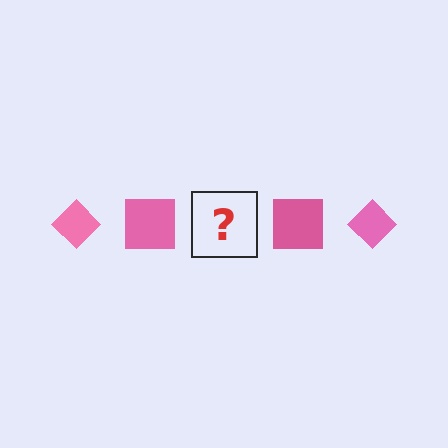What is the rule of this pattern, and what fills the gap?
The rule is that the pattern cycles through diamond, square shapes in pink. The gap should be filled with a pink diamond.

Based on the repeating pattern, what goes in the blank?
The blank should be a pink diamond.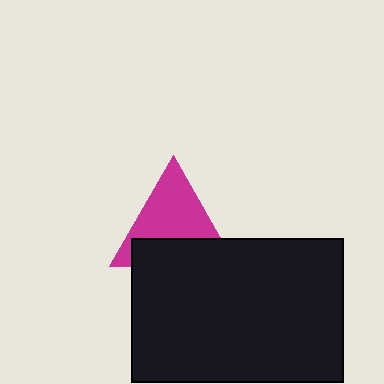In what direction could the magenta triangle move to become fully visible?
The magenta triangle could move up. That would shift it out from behind the black rectangle entirely.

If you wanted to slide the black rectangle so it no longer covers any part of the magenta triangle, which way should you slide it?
Slide it down — that is the most direct way to separate the two shapes.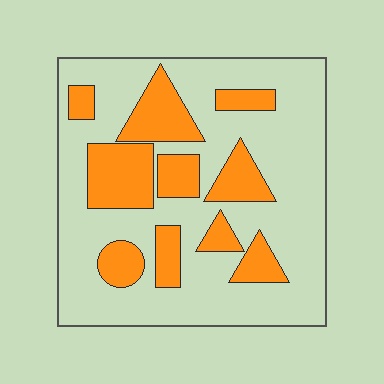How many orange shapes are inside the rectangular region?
10.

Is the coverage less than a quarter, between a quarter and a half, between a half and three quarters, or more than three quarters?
Between a quarter and a half.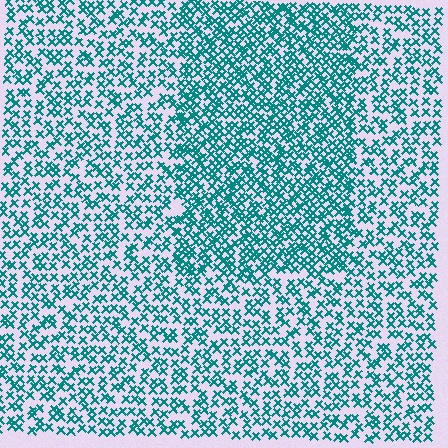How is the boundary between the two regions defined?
The boundary is defined by a change in element density (approximately 1.6x ratio). All elements are the same color, size, and shape.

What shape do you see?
I see a rectangle.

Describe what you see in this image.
The image contains small teal elements arranged at two different densities. A rectangle-shaped region is visible where the elements are more densely packed than the surrounding area.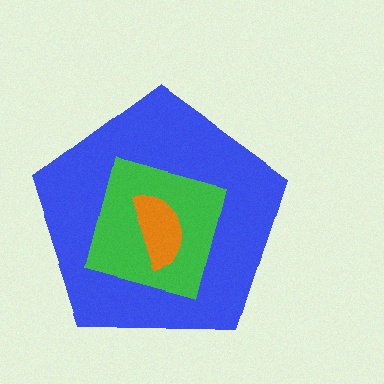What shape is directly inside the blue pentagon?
The green square.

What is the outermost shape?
The blue pentagon.